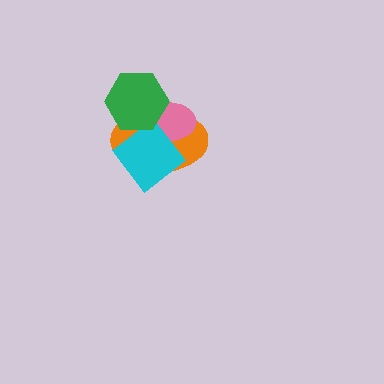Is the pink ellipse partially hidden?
Yes, it is partially covered by another shape.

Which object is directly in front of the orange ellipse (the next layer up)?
The pink ellipse is directly in front of the orange ellipse.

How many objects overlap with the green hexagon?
2 objects overlap with the green hexagon.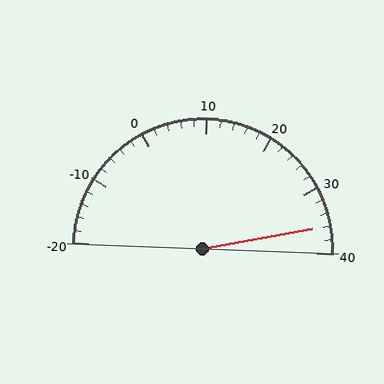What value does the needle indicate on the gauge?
The needle indicates approximately 36.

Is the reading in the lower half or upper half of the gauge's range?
The reading is in the upper half of the range (-20 to 40).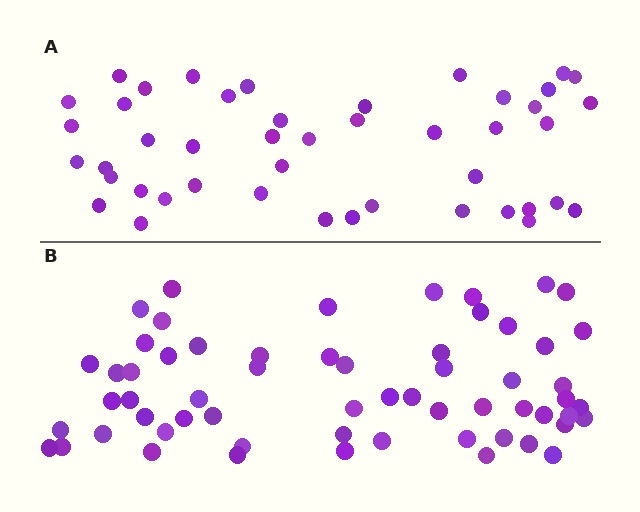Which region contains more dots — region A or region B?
Region B (the bottom region) has more dots.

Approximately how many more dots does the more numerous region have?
Region B has approximately 15 more dots than region A.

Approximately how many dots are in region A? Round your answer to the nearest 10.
About 40 dots. (The exact count is 45, which rounds to 40.)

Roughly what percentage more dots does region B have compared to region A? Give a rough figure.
About 35% more.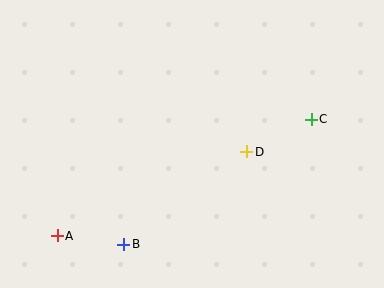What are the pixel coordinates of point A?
Point A is at (57, 236).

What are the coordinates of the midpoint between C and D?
The midpoint between C and D is at (279, 136).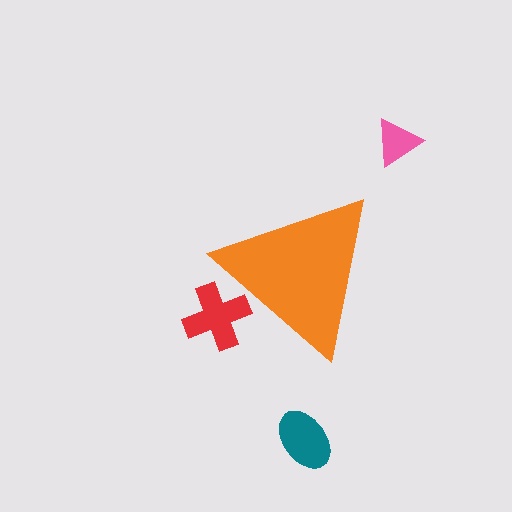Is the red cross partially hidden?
Yes, the red cross is partially hidden behind the orange triangle.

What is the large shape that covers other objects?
An orange triangle.